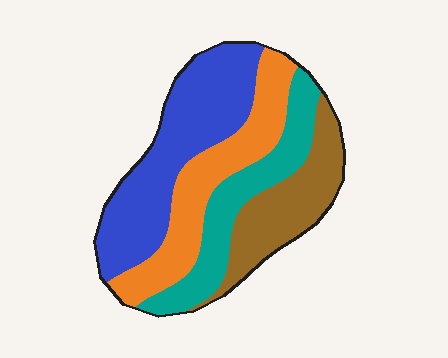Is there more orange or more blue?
Blue.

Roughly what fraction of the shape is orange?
Orange takes up between a sixth and a third of the shape.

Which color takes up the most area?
Blue, at roughly 35%.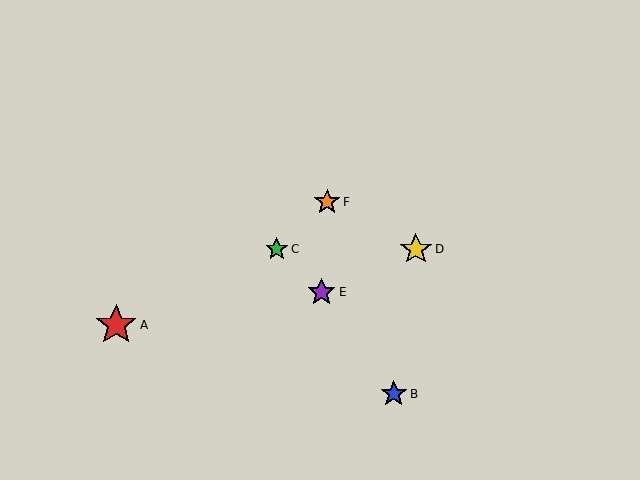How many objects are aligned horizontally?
2 objects (C, D) are aligned horizontally.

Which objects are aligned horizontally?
Objects C, D are aligned horizontally.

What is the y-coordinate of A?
Object A is at y≈325.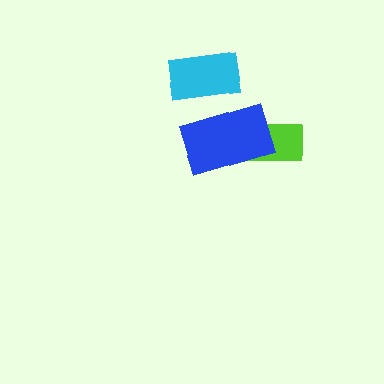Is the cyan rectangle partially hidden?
No, no other shape covers it.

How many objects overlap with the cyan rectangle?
1 object overlaps with the cyan rectangle.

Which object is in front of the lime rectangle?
The blue rectangle is in front of the lime rectangle.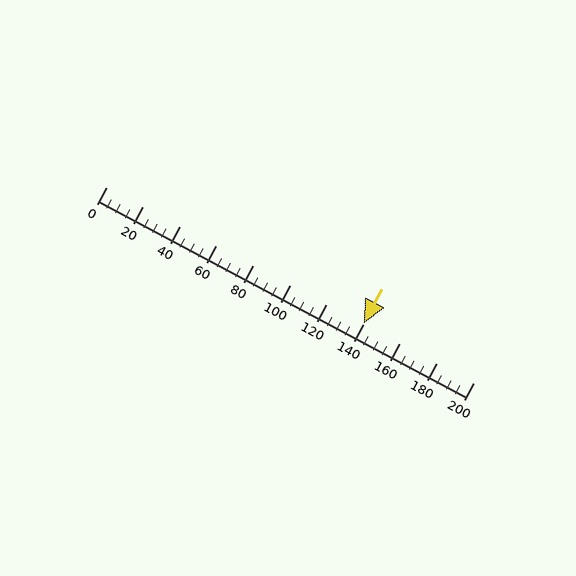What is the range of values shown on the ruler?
The ruler shows values from 0 to 200.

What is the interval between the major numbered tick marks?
The major tick marks are spaced 20 units apart.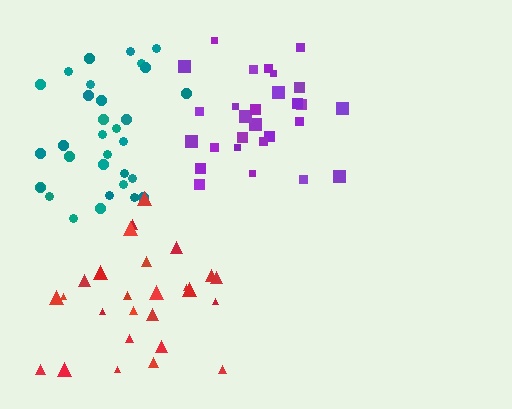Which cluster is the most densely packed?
Purple.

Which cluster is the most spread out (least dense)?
Red.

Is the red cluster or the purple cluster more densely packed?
Purple.